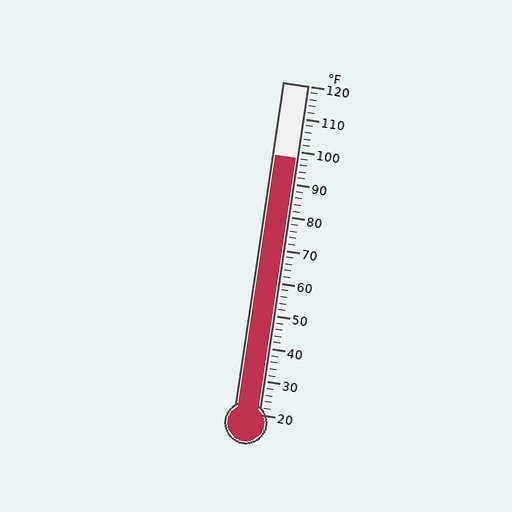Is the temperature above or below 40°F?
The temperature is above 40°F.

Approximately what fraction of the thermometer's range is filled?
The thermometer is filled to approximately 80% of its range.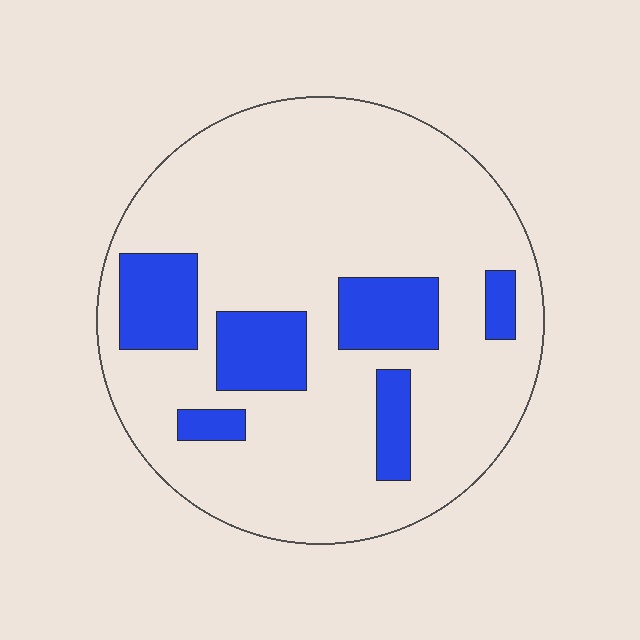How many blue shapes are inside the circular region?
6.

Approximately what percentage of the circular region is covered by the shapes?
Approximately 20%.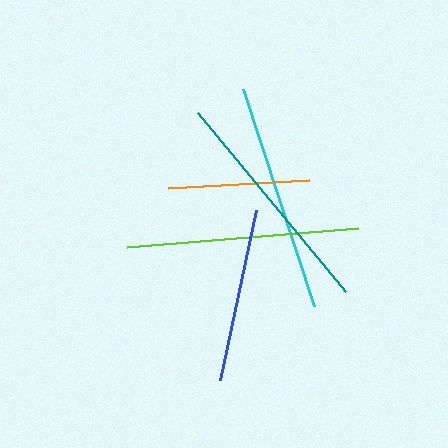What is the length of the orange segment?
The orange segment is approximately 141 pixels long.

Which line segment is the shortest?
The orange line is the shortest at approximately 141 pixels.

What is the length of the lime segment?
The lime segment is approximately 232 pixels long.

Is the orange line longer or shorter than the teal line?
The teal line is longer than the orange line.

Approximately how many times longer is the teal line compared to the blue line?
The teal line is approximately 1.3 times the length of the blue line.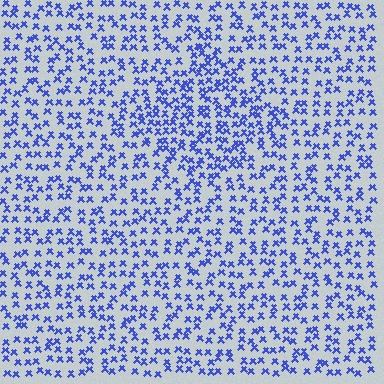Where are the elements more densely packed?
The elements are more densely packed inside the diamond boundary.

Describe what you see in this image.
The image contains small blue elements arranged at two different densities. A diamond-shaped region is visible where the elements are more densely packed than the surrounding area.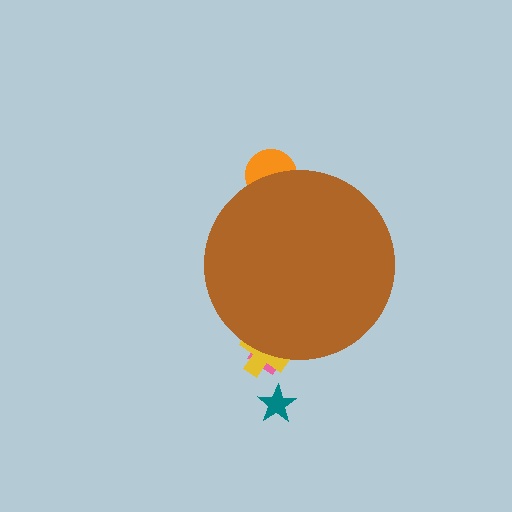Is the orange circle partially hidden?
Yes, the orange circle is partially hidden behind the brown circle.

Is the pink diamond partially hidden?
Yes, the pink diamond is partially hidden behind the brown circle.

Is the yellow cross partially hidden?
Yes, the yellow cross is partially hidden behind the brown circle.